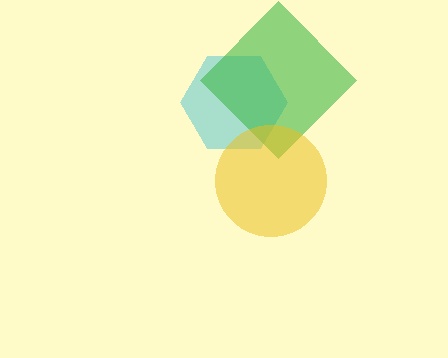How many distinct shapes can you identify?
There are 3 distinct shapes: a cyan hexagon, a green diamond, a yellow circle.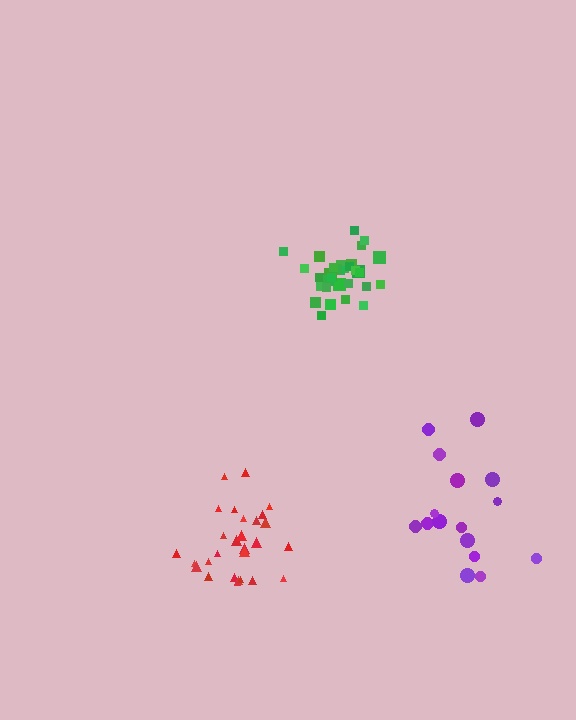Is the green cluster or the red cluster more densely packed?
Green.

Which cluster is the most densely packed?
Green.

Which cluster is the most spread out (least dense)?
Purple.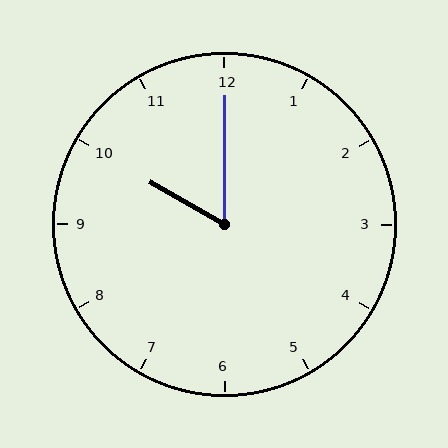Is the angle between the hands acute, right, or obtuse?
It is acute.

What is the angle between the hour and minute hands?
Approximately 60 degrees.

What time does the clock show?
10:00.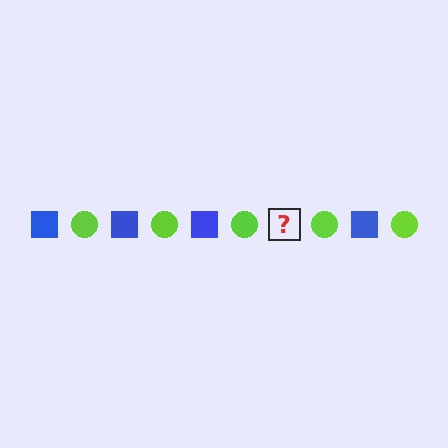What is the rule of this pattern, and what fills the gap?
The rule is that the pattern alternates between blue square and lime circle. The gap should be filled with a blue square.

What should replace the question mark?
The question mark should be replaced with a blue square.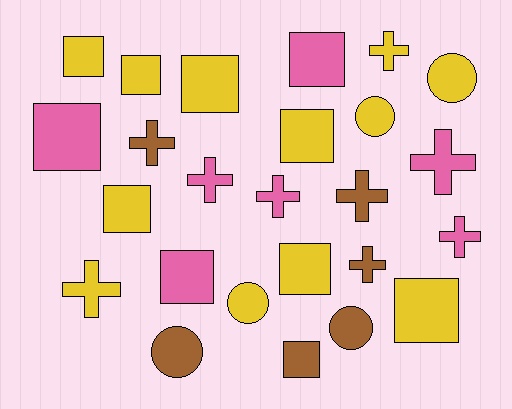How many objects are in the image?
There are 25 objects.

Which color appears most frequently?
Yellow, with 12 objects.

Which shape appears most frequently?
Square, with 11 objects.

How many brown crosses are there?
There are 3 brown crosses.